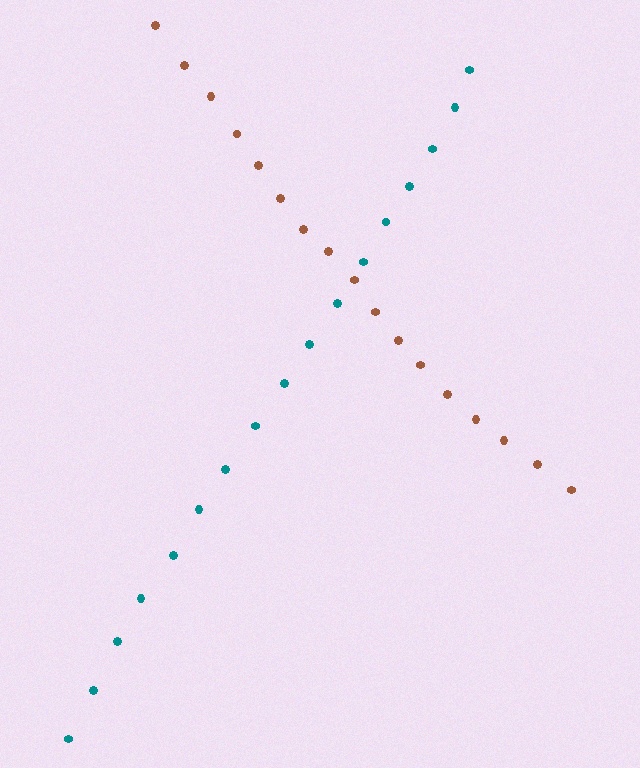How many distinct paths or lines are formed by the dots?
There are 2 distinct paths.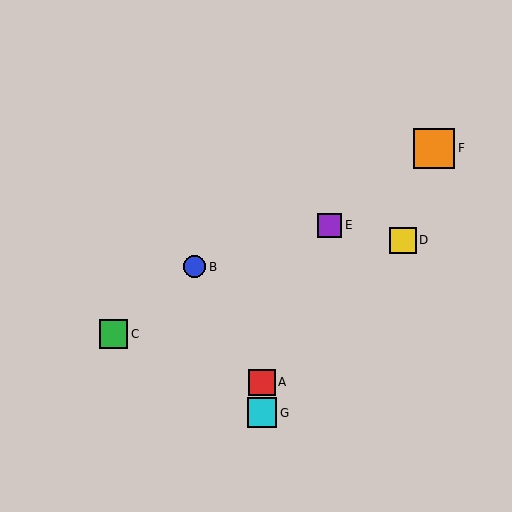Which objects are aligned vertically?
Objects A, G are aligned vertically.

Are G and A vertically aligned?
Yes, both are at x≈262.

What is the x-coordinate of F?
Object F is at x≈434.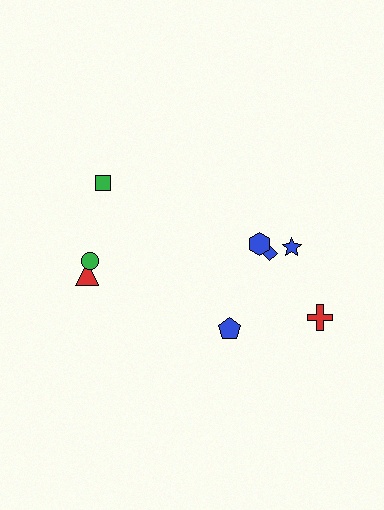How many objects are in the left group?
There are 3 objects.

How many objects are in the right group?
There are 5 objects.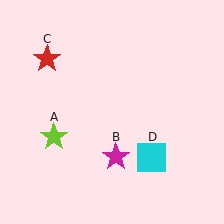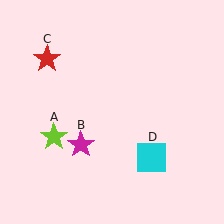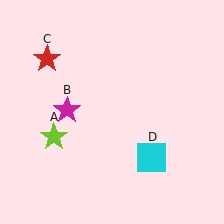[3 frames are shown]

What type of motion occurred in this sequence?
The magenta star (object B) rotated clockwise around the center of the scene.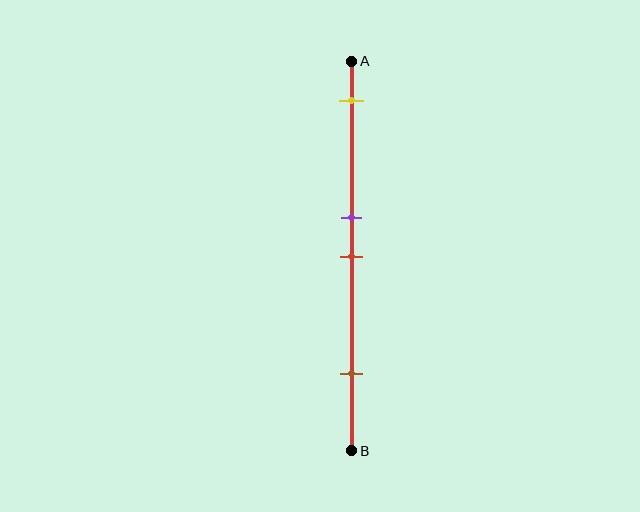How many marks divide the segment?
There are 4 marks dividing the segment.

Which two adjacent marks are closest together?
The purple and red marks are the closest adjacent pair.